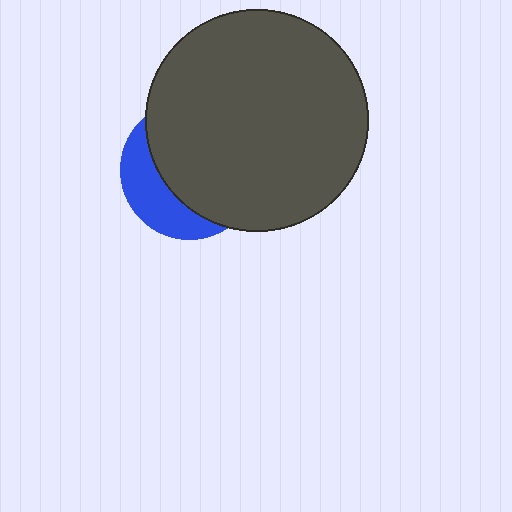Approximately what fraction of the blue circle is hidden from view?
Roughly 69% of the blue circle is hidden behind the dark gray circle.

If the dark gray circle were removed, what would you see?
You would see the complete blue circle.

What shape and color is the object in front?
The object in front is a dark gray circle.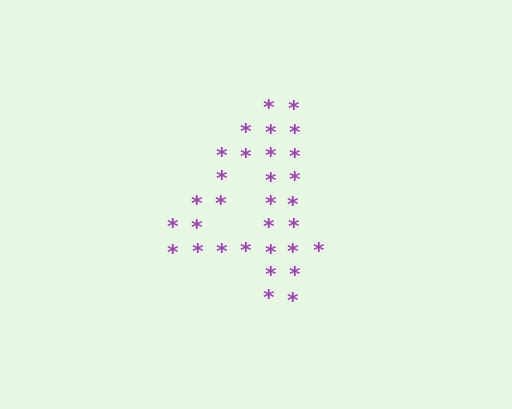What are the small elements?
The small elements are asterisks.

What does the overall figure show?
The overall figure shows the digit 4.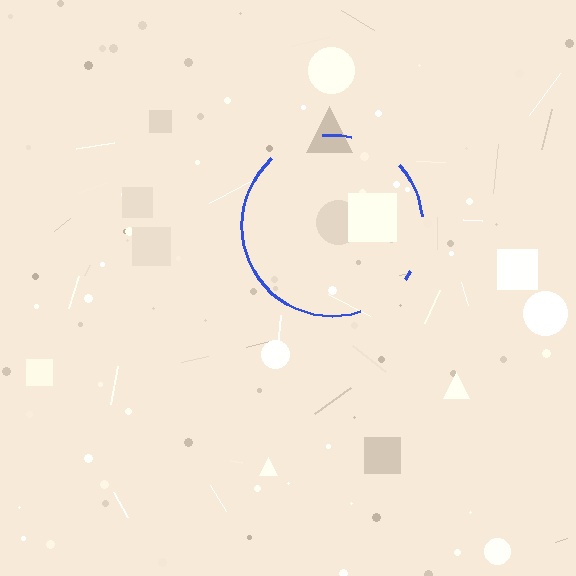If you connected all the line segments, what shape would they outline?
They would outline a circle.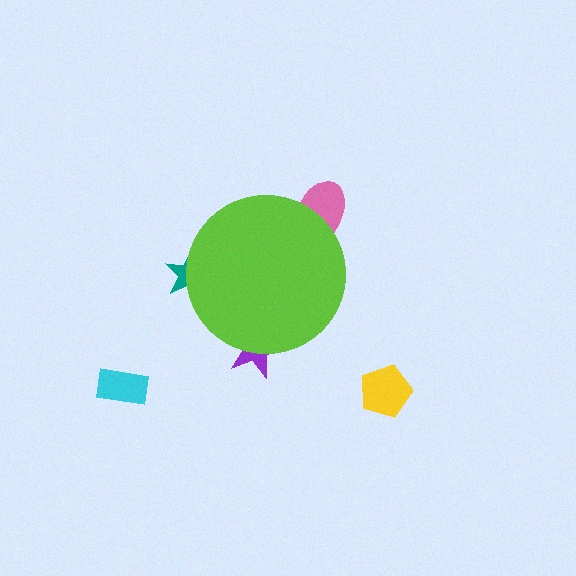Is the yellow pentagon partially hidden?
No, the yellow pentagon is fully visible.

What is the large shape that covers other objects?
A lime circle.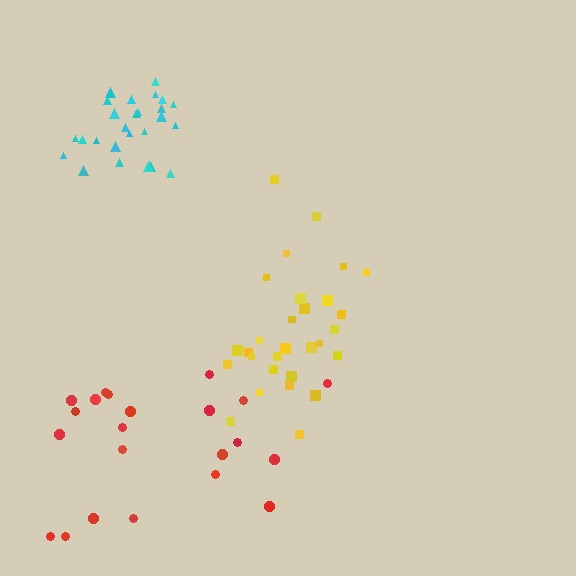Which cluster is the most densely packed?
Cyan.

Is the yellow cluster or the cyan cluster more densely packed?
Cyan.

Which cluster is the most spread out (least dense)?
Red.